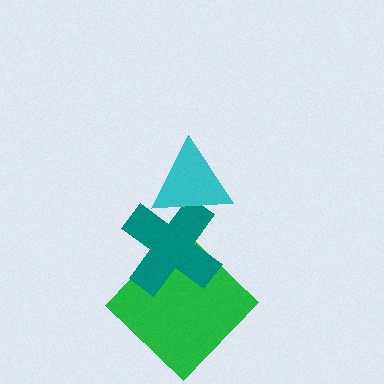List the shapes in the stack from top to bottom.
From top to bottom: the cyan triangle, the teal cross, the green diamond.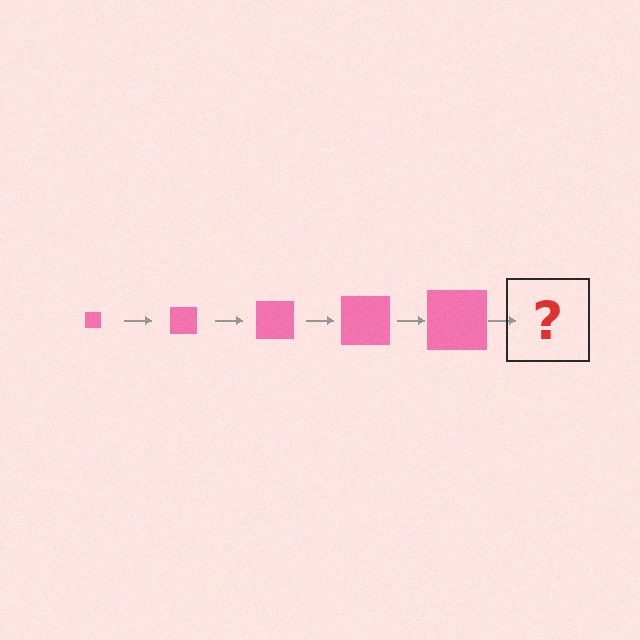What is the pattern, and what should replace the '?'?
The pattern is that the square gets progressively larger each step. The '?' should be a pink square, larger than the previous one.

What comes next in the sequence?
The next element should be a pink square, larger than the previous one.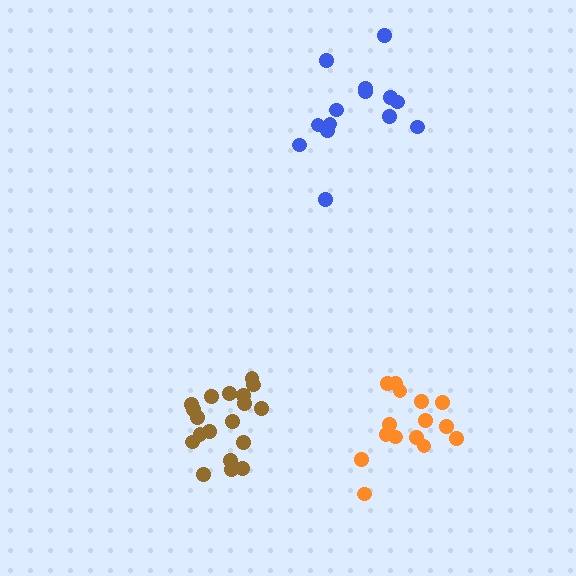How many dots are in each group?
Group 1: 19 dots, Group 2: 14 dots, Group 3: 15 dots (48 total).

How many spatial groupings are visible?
There are 3 spatial groupings.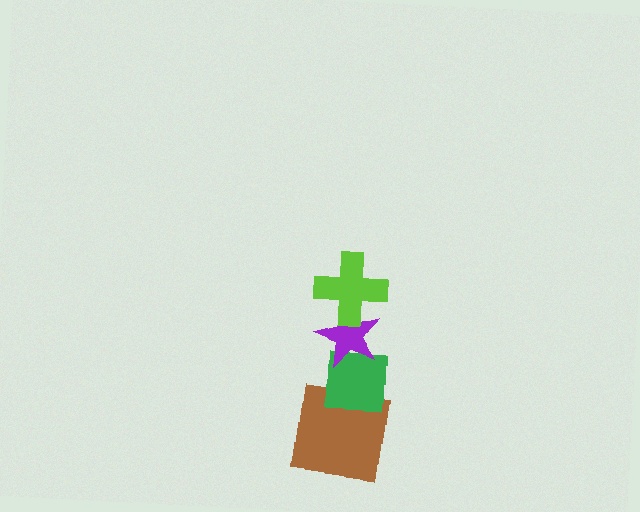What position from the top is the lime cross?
The lime cross is 1st from the top.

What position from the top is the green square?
The green square is 3rd from the top.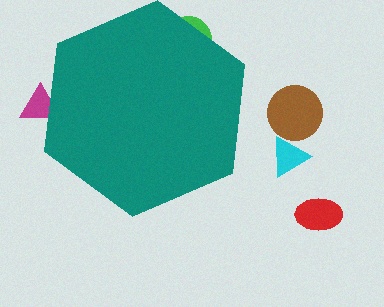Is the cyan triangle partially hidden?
No, the cyan triangle is fully visible.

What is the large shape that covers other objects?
A teal hexagon.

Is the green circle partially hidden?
Yes, the green circle is partially hidden behind the teal hexagon.